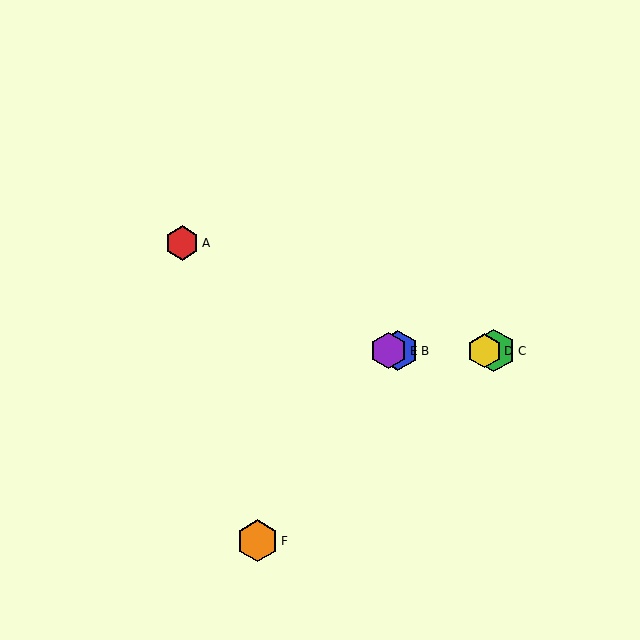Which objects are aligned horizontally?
Objects B, C, D, E are aligned horizontally.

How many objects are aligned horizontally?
4 objects (B, C, D, E) are aligned horizontally.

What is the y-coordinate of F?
Object F is at y≈541.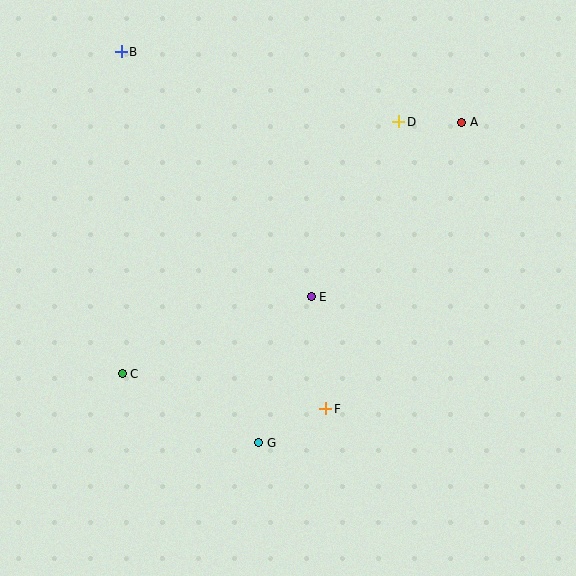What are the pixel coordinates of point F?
Point F is at (326, 409).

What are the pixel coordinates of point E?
Point E is at (311, 297).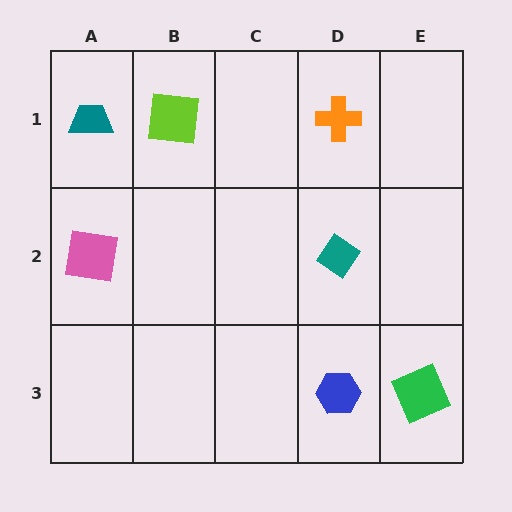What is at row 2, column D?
A teal diamond.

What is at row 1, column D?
An orange cross.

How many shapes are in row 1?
3 shapes.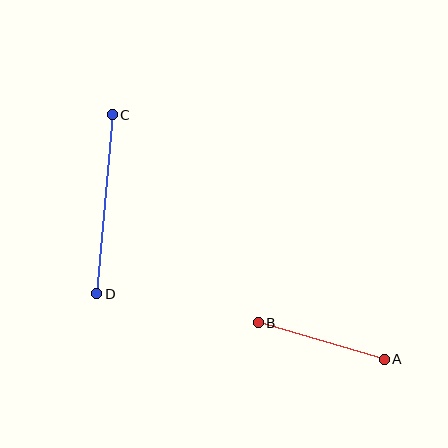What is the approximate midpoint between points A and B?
The midpoint is at approximately (321, 341) pixels.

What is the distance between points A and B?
The distance is approximately 131 pixels.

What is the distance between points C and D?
The distance is approximately 180 pixels.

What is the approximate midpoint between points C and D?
The midpoint is at approximately (104, 204) pixels.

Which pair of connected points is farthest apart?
Points C and D are farthest apart.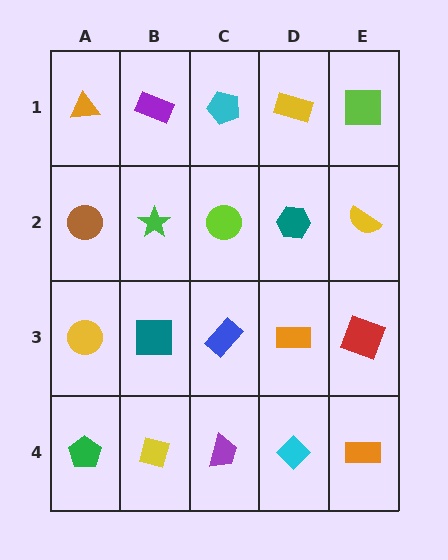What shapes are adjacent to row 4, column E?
A red square (row 3, column E), a cyan diamond (row 4, column D).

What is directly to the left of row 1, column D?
A cyan pentagon.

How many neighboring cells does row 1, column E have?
2.